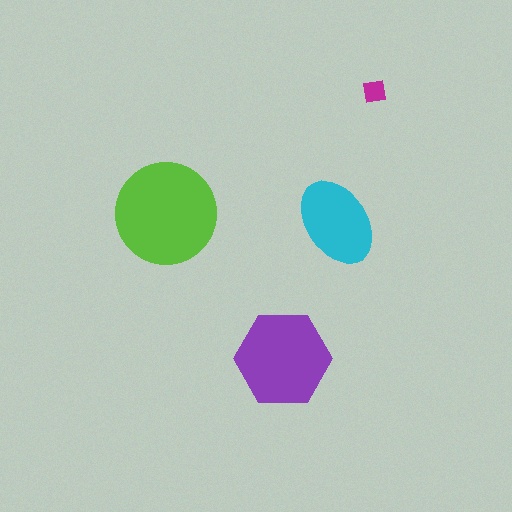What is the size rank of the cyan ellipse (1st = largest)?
3rd.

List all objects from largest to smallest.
The lime circle, the purple hexagon, the cyan ellipse, the magenta square.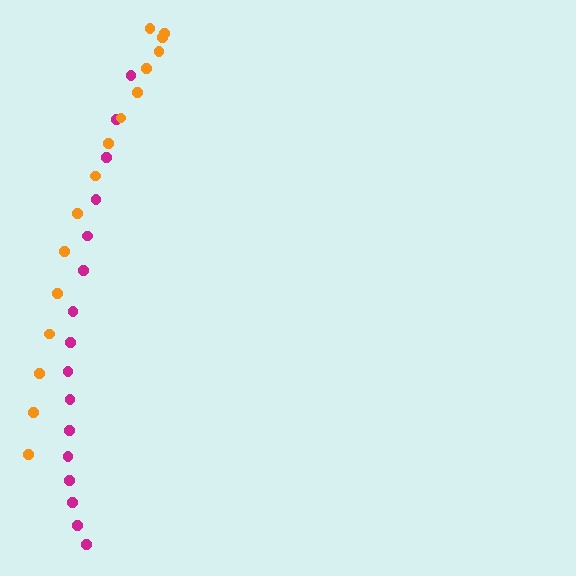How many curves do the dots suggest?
There are 2 distinct paths.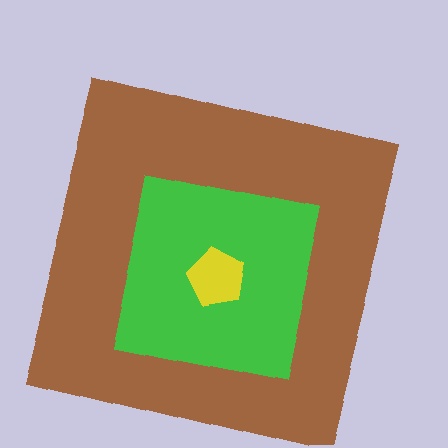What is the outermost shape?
The brown square.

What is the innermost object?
The yellow pentagon.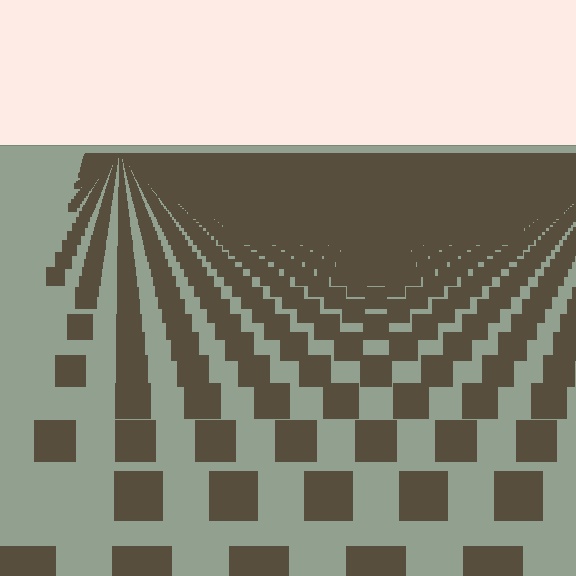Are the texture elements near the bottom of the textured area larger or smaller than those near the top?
Larger. Near the bottom, elements are closer to the viewer and appear at a bigger on-screen size.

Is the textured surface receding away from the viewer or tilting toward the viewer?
The surface is receding away from the viewer. Texture elements get smaller and denser toward the top.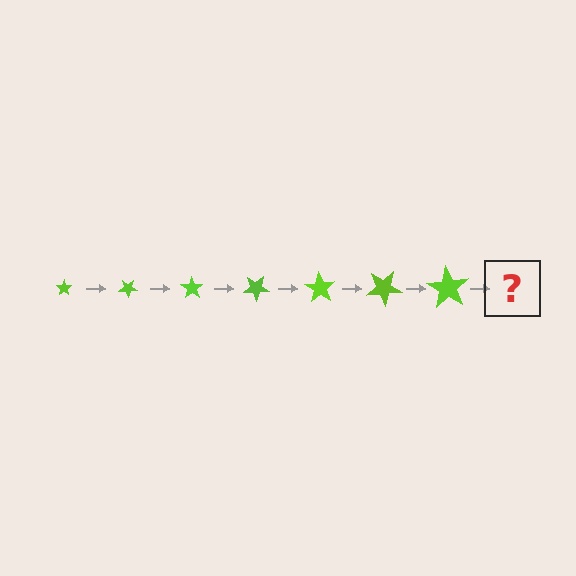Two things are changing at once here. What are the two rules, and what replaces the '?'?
The two rules are that the star grows larger each step and it rotates 35 degrees each step. The '?' should be a star, larger than the previous one and rotated 245 degrees from the start.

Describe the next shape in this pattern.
It should be a star, larger than the previous one and rotated 245 degrees from the start.